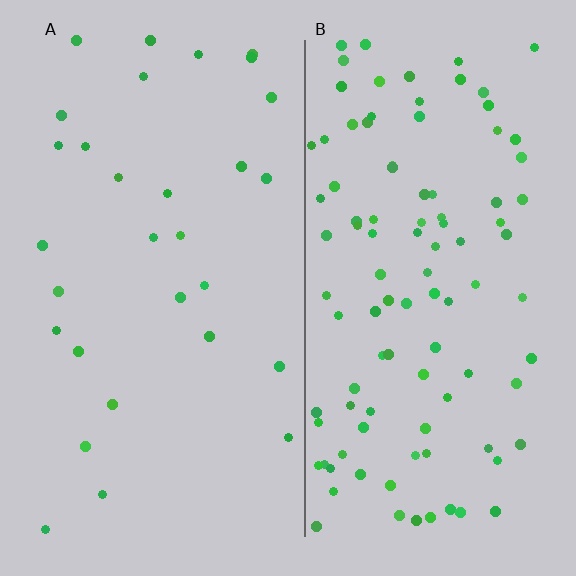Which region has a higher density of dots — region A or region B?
B (the right).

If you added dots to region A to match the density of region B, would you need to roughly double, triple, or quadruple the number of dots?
Approximately triple.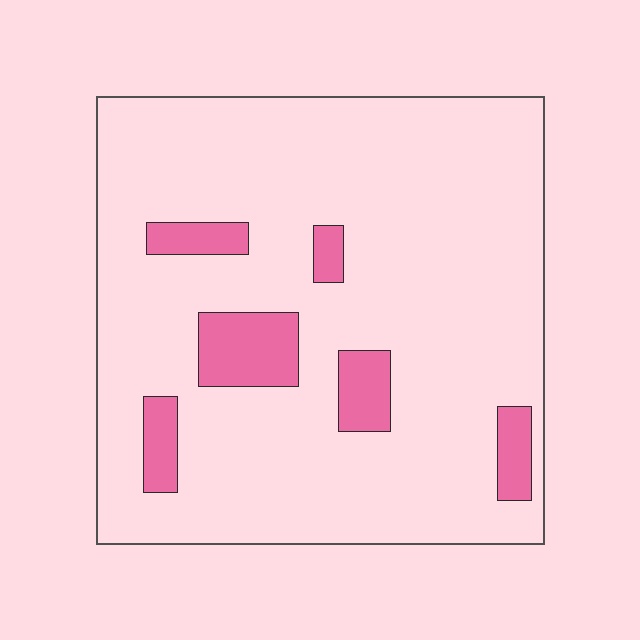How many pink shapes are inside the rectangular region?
6.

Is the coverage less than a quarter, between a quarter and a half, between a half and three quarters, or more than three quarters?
Less than a quarter.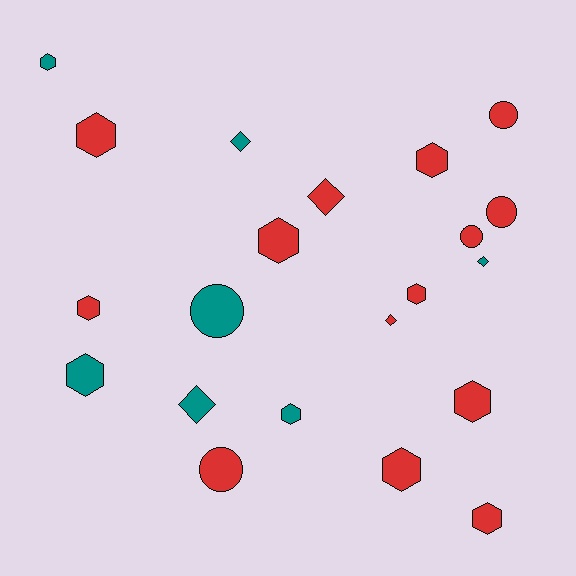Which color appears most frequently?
Red, with 14 objects.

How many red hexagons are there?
There are 8 red hexagons.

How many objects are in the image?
There are 21 objects.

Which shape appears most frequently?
Hexagon, with 11 objects.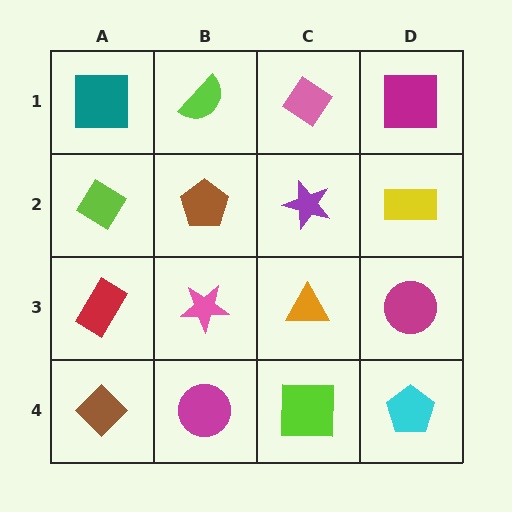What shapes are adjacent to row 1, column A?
A lime diamond (row 2, column A), a lime semicircle (row 1, column B).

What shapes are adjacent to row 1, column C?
A purple star (row 2, column C), a lime semicircle (row 1, column B), a magenta square (row 1, column D).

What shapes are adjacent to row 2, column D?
A magenta square (row 1, column D), a magenta circle (row 3, column D), a purple star (row 2, column C).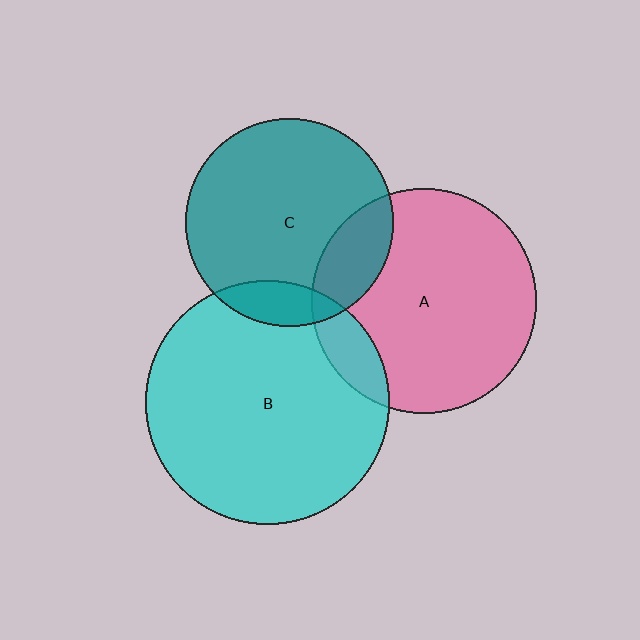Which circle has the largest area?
Circle B (cyan).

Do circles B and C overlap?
Yes.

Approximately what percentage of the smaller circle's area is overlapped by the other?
Approximately 10%.